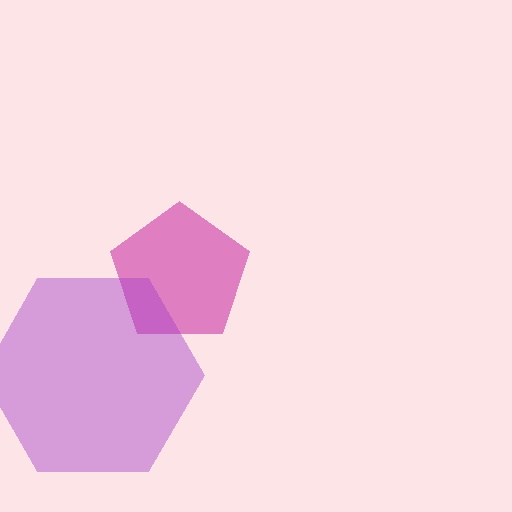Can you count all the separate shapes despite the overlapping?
Yes, there are 2 separate shapes.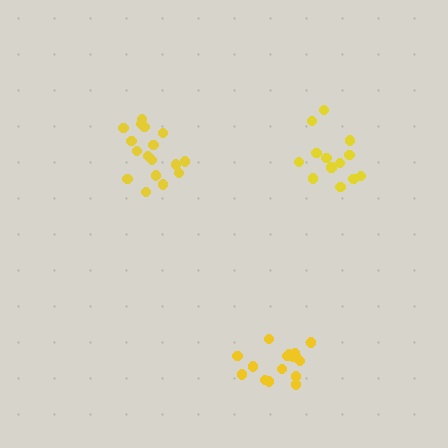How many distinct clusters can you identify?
There are 3 distinct clusters.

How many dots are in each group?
Group 1: 17 dots, Group 2: 17 dots, Group 3: 14 dots (48 total).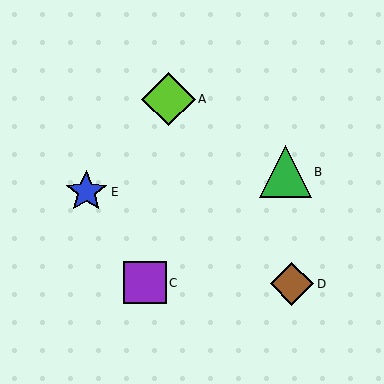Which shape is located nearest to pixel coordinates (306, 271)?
The brown diamond (labeled D) at (292, 284) is nearest to that location.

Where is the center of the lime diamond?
The center of the lime diamond is at (169, 99).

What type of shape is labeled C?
Shape C is a purple square.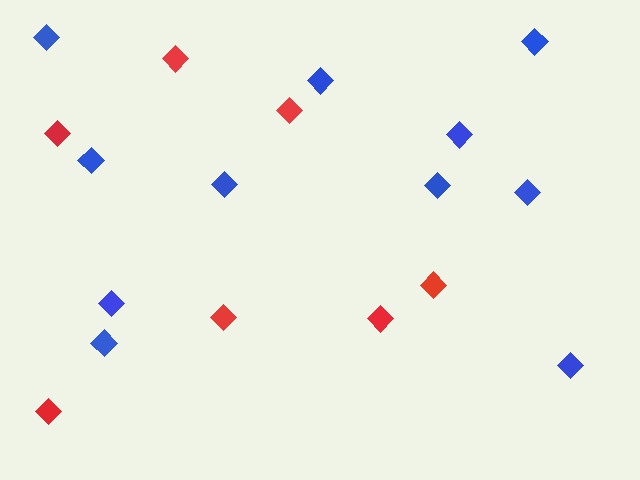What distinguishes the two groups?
There are 2 groups: one group of red diamonds (7) and one group of blue diamonds (11).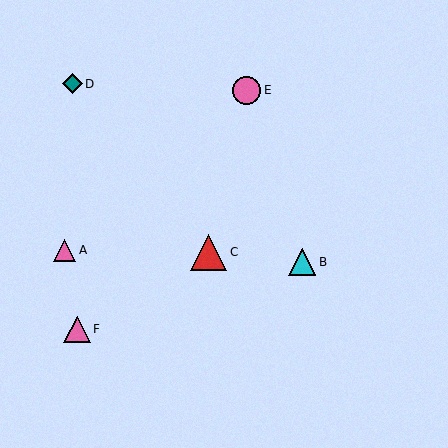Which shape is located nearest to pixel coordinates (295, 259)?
The cyan triangle (labeled B) at (302, 262) is nearest to that location.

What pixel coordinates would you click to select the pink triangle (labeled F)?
Click at (77, 329) to select the pink triangle F.